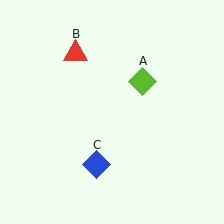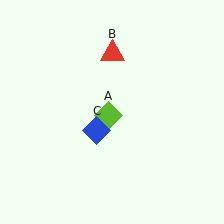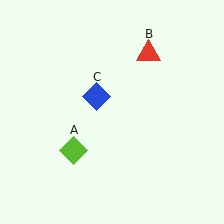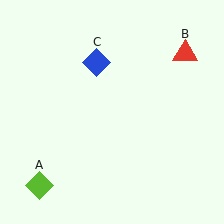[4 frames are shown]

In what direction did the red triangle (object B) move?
The red triangle (object B) moved right.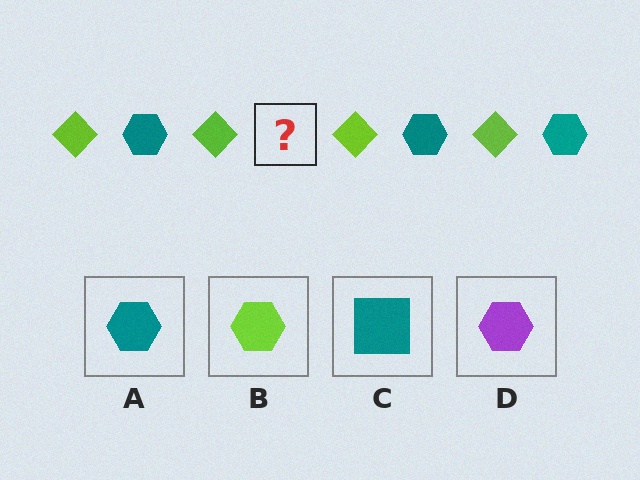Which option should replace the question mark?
Option A.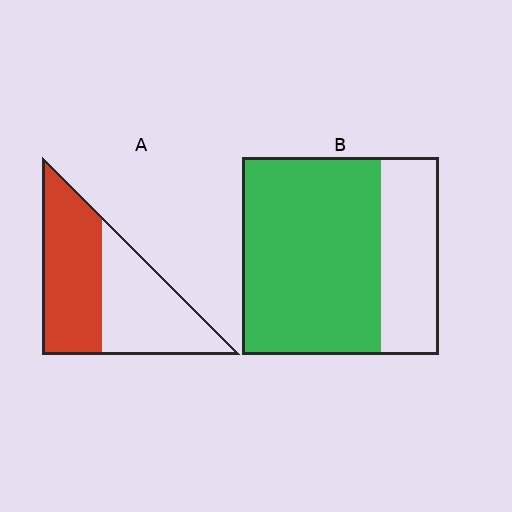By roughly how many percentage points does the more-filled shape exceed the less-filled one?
By roughly 20 percentage points (B over A).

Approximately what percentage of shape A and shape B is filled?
A is approximately 50% and B is approximately 70%.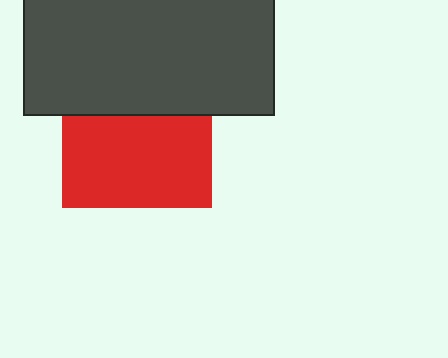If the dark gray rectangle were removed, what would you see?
You would see the complete red square.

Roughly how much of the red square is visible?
About half of it is visible (roughly 61%).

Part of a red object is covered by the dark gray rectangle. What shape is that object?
It is a square.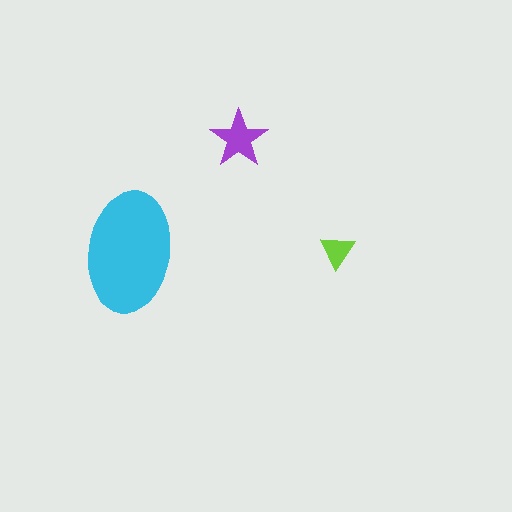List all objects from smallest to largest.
The lime triangle, the purple star, the cyan ellipse.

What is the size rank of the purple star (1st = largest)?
2nd.